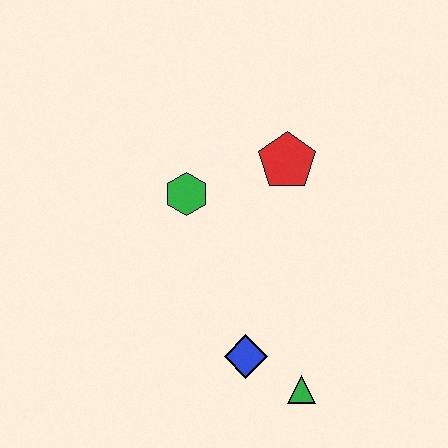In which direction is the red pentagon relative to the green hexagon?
The red pentagon is to the right of the green hexagon.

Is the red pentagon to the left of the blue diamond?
No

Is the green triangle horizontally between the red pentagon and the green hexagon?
No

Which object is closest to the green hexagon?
The red pentagon is closest to the green hexagon.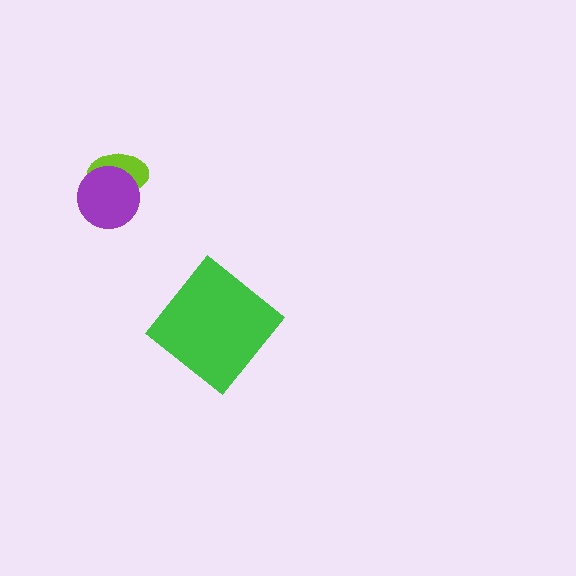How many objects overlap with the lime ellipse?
1 object overlaps with the lime ellipse.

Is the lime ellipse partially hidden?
Yes, it is partially covered by another shape.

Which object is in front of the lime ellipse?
The purple circle is in front of the lime ellipse.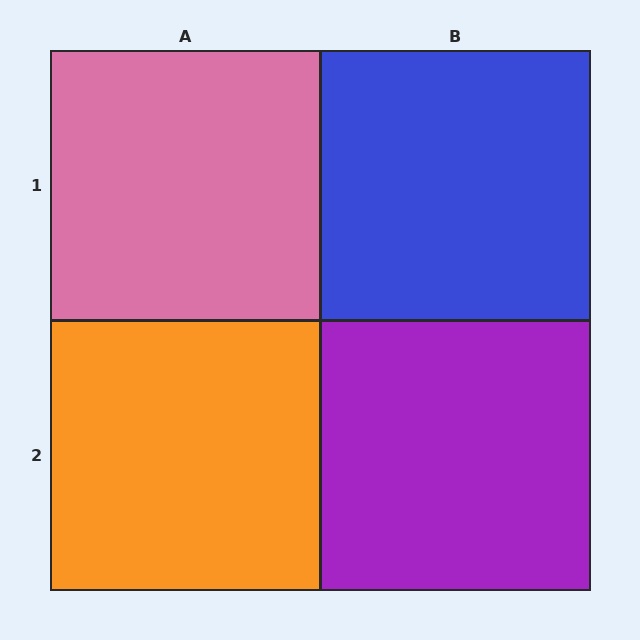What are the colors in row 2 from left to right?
Orange, purple.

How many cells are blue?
1 cell is blue.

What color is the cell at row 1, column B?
Blue.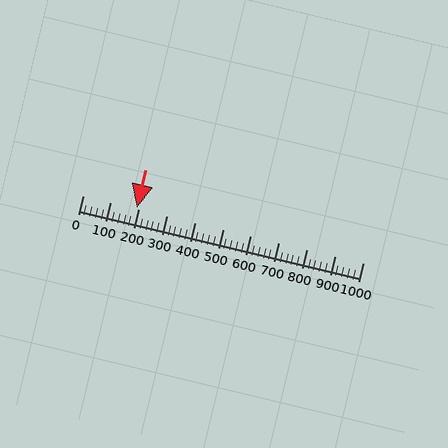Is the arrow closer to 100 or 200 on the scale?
The arrow is closer to 200.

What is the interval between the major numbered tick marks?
The major tick marks are spaced 100 units apart.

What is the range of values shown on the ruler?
The ruler shows values from 0 to 1000.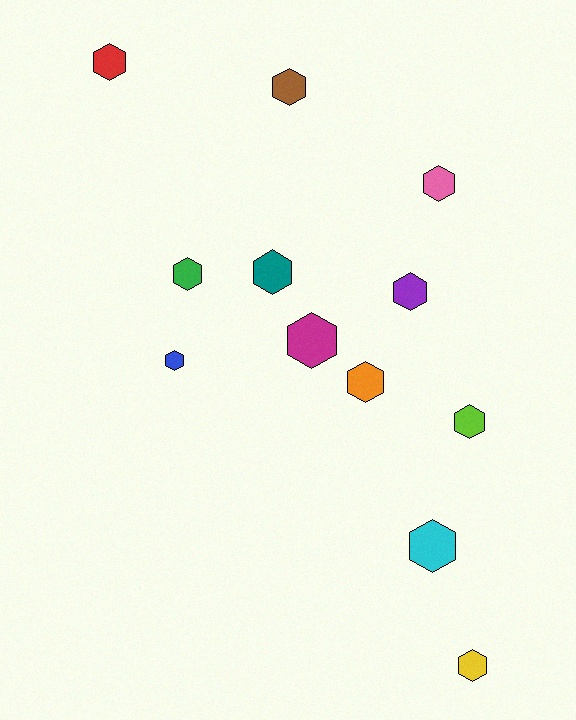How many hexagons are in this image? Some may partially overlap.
There are 12 hexagons.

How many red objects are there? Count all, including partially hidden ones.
There is 1 red object.